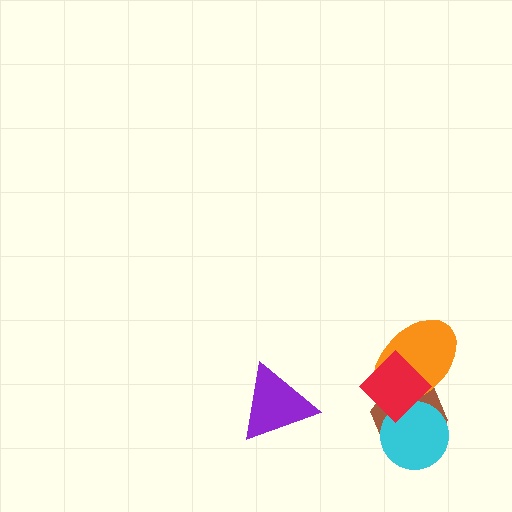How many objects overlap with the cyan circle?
3 objects overlap with the cyan circle.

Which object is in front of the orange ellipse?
The red diamond is in front of the orange ellipse.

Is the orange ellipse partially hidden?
Yes, it is partially covered by another shape.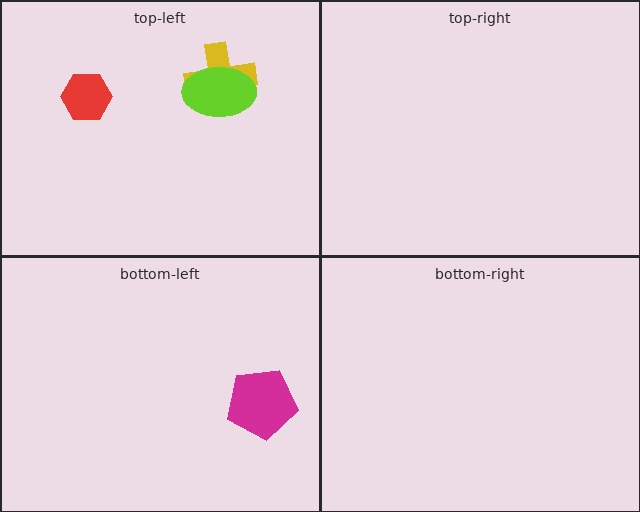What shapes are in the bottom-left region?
The magenta pentagon.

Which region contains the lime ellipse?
The top-left region.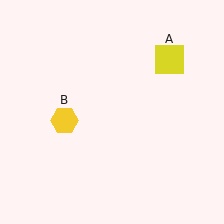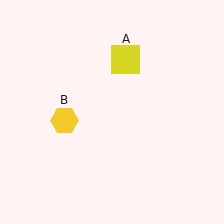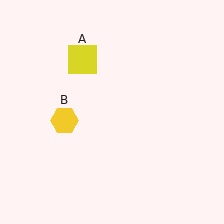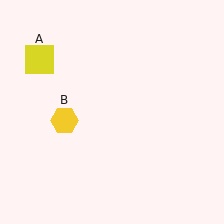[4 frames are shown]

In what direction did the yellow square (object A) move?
The yellow square (object A) moved left.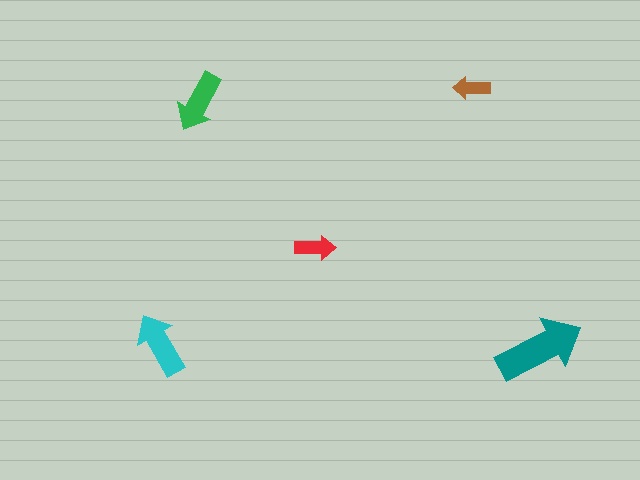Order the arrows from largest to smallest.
the teal one, the cyan one, the green one, the red one, the brown one.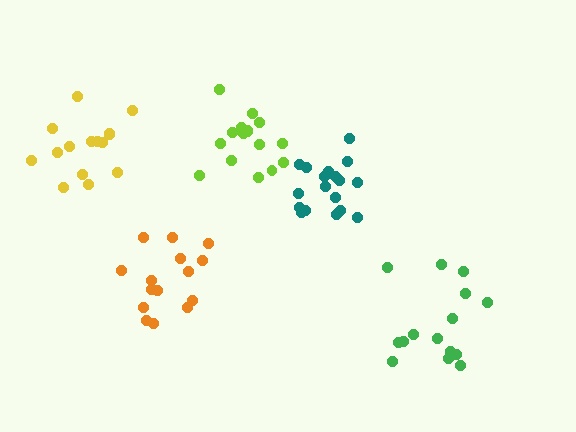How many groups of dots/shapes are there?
There are 5 groups.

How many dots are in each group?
Group 1: 15 dots, Group 2: 18 dots, Group 3: 16 dots, Group 4: 15 dots, Group 5: 15 dots (79 total).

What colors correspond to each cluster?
The clusters are colored: green, teal, lime, orange, yellow.